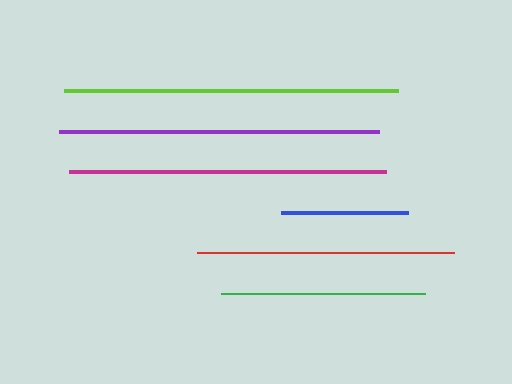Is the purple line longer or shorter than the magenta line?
The purple line is longer than the magenta line.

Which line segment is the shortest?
The blue line is the shortest at approximately 127 pixels.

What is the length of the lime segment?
The lime segment is approximately 334 pixels long.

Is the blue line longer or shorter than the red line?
The red line is longer than the blue line.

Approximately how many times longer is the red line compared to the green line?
The red line is approximately 1.3 times the length of the green line.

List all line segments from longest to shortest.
From longest to shortest: lime, purple, magenta, red, green, blue.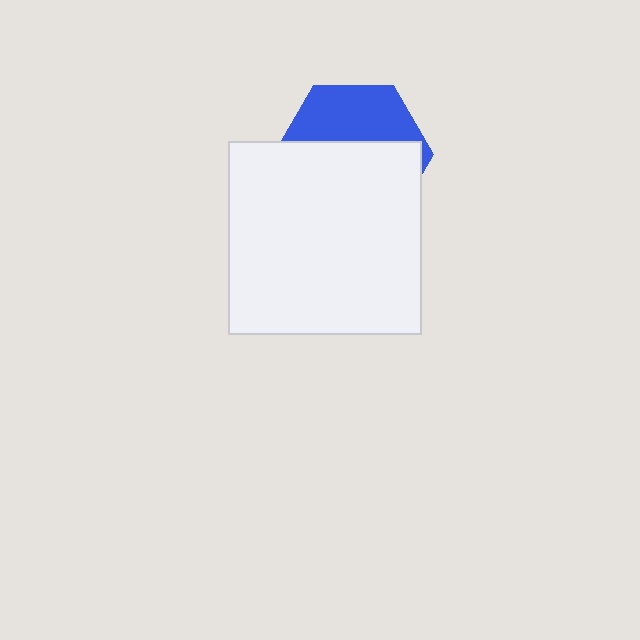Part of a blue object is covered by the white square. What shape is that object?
It is a hexagon.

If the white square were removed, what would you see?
You would see the complete blue hexagon.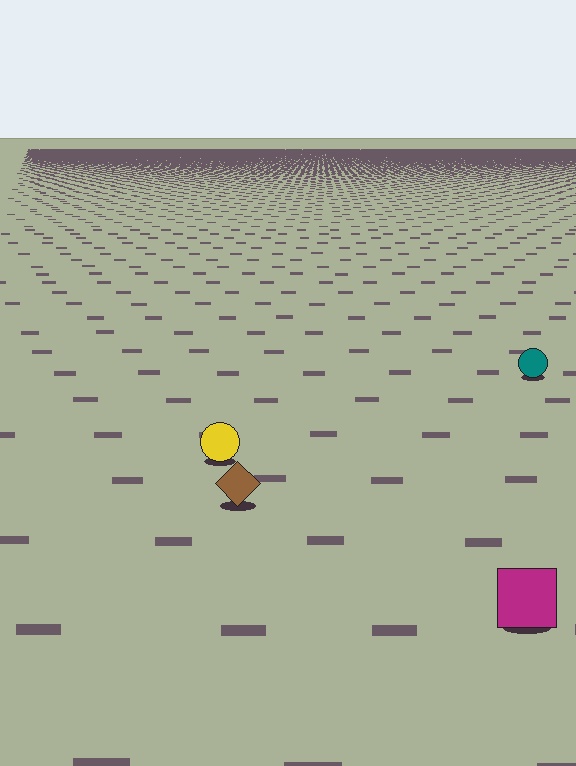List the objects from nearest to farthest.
From nearest to farthest: the magenta square, the brown diamond, the yellow circle, the teal circle.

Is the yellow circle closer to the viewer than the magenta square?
No. The magenta square is closer — you can tell from the texture gradient: the ground texture is coarser near it.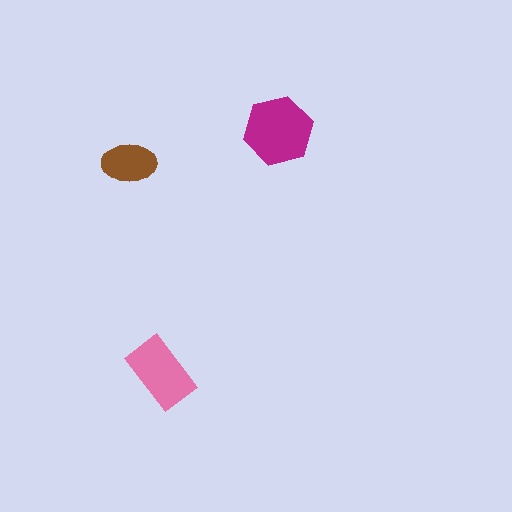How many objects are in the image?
There are 3 objects in the image.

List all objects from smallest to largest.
The brown ellipse, the pink rectangle, the magenta hexagon.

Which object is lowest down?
The pink rectangle is bottommost.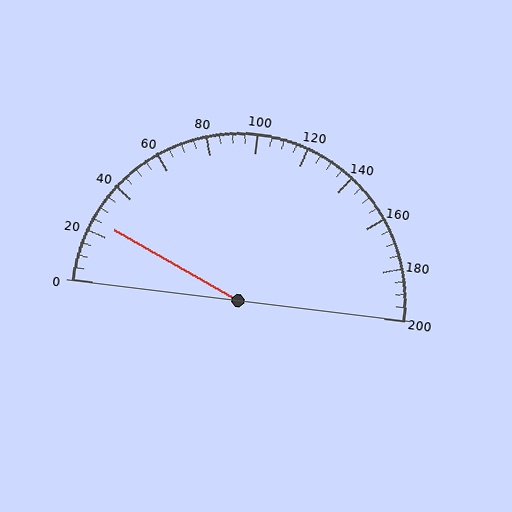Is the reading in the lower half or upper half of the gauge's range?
The reading is in the lower half of the range (0 to 200).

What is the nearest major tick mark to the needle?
The nearest major tick mark is 20.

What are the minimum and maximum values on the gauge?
The gauge ranges from 0 to 200.